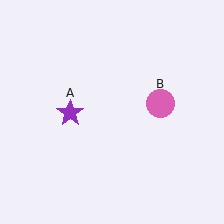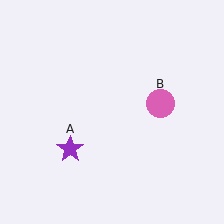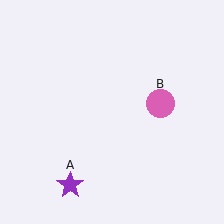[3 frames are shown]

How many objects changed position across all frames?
1 object changed position: purple star (object A).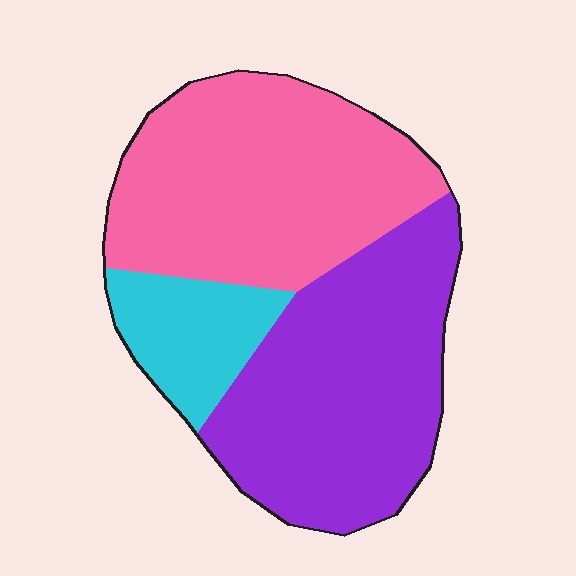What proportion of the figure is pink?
Pink covers roughly 45% of the figure.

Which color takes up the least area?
Cyan, at roughly 15%.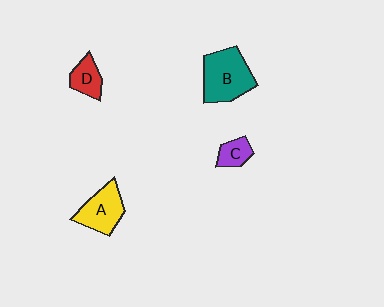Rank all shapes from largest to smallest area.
From largest to smallest: B (teal), A (yellow), D (red), C (purple).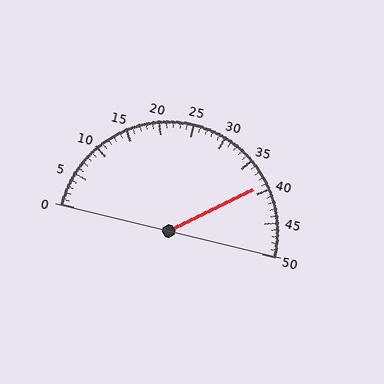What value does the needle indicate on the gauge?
The needle indicates approximately 39.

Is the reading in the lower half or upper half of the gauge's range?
The reading is in the upper half of the range (0 to 50).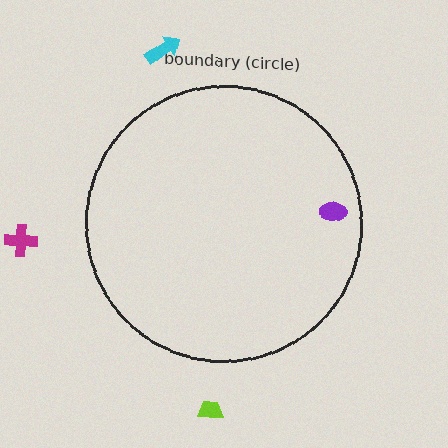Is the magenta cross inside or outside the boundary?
Outside.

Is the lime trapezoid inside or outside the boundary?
Outside.